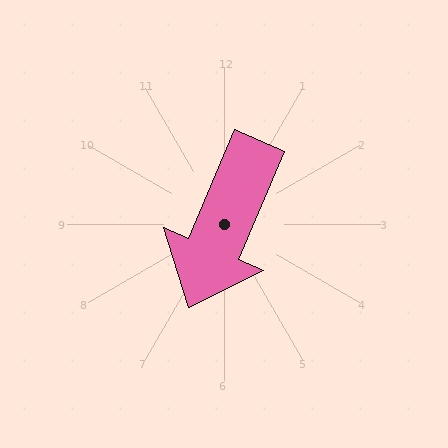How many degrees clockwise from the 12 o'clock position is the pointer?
Approximately 203 degrees.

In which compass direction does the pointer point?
Southwest.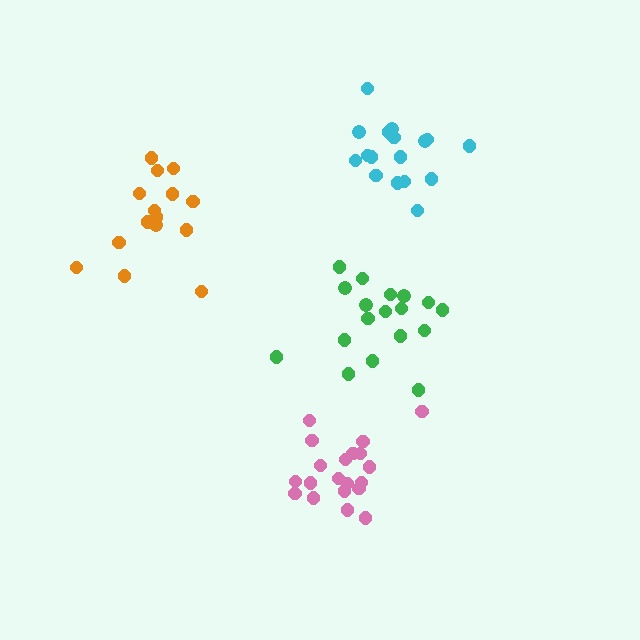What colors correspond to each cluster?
The clusters are colored: pink, cyan, orange, green.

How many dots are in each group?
Group 1: 20 dots, Group 2: 17 dots, Group 3: 15 dots, Group 4: 18 dots (70 total).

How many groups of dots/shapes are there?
There are 4 groups.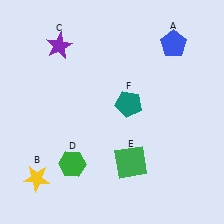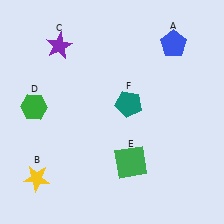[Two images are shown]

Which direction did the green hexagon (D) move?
The green hexagon (D) moved up.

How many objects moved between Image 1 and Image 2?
1 object moved between the two images.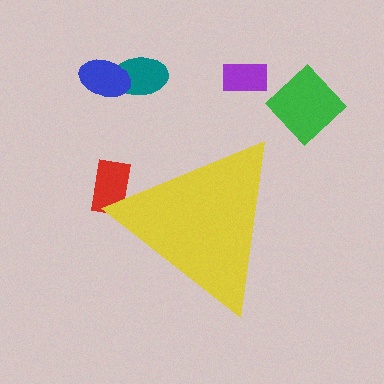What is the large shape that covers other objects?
A yellow triangle.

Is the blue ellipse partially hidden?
No, the blue ellipse is fully visible.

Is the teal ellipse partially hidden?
No, the teal ellipse is fully visible.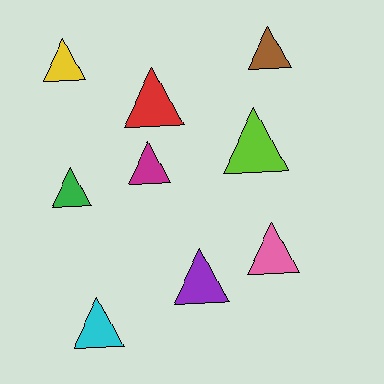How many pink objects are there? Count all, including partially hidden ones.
There is 1 pink object.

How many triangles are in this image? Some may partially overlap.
There are 9 triangles.